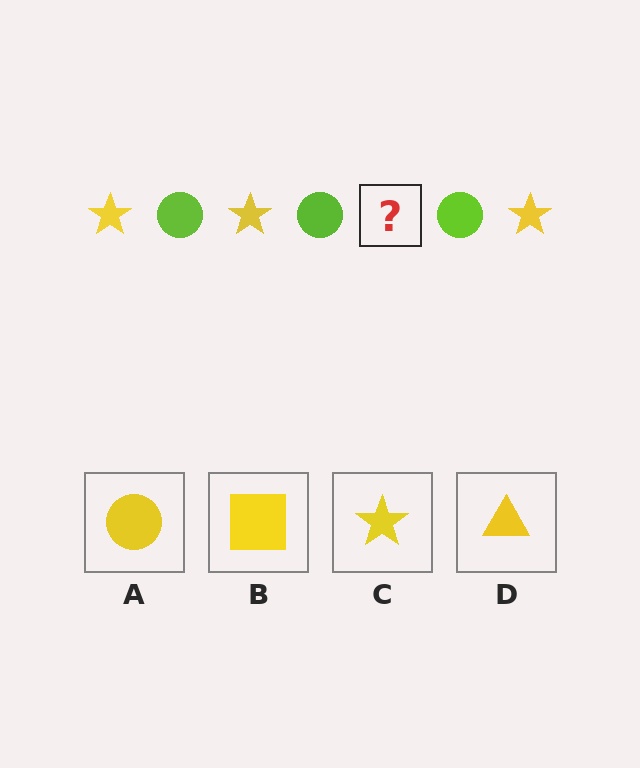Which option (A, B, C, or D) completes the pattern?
C.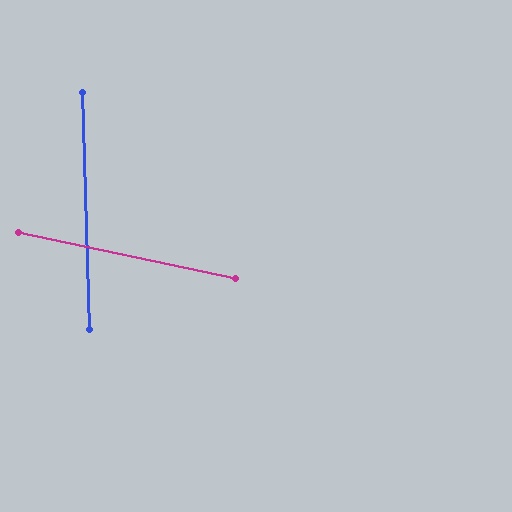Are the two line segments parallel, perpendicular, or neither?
Neither parallel nor perpendicular — they differ by about 77°.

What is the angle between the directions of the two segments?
Approximately 77 degrees.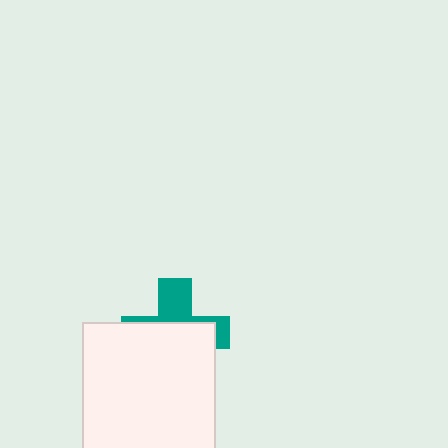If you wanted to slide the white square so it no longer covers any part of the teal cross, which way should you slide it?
Slide it down — that is the most direct way to separate the two shapes.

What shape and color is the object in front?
The object in front is a white square.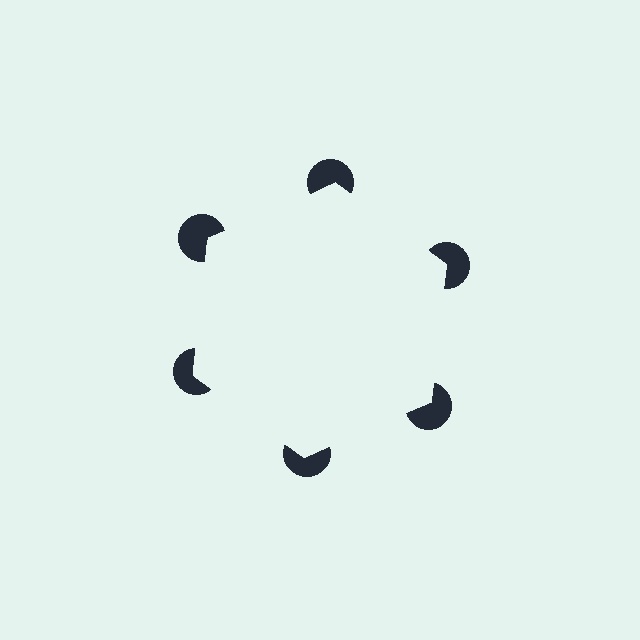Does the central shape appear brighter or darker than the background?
It typically appears slightly brighter than the background, even though no actual brightness change is drawn.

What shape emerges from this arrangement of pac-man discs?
An illusory hexagon — its edges are inferred from the aligned wedge cuts in the pac-man discs, not physically drawn.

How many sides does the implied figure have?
6 sides.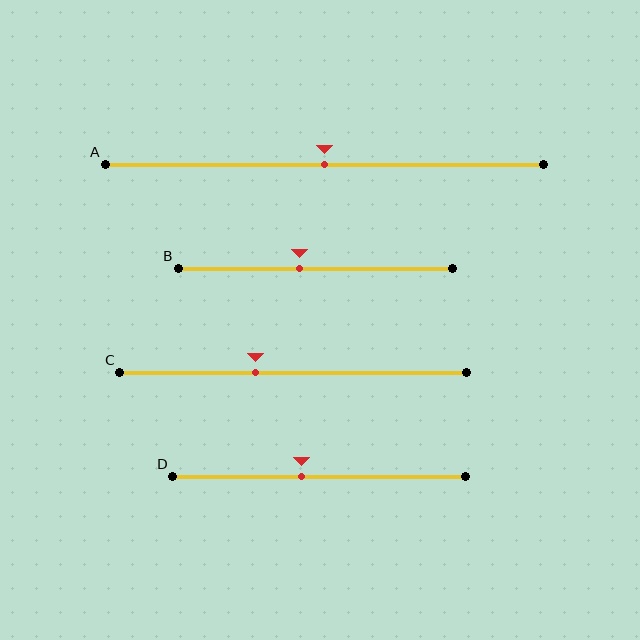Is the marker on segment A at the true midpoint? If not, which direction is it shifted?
Yes, the marker on segment A is at the true midpoint.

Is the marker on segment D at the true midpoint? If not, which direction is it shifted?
No, the marker on segment D is shifted to the left by about 6% of the segment length.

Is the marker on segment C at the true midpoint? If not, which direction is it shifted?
No, the marker on segment C is shifted to the left by about 11% of the segment length.